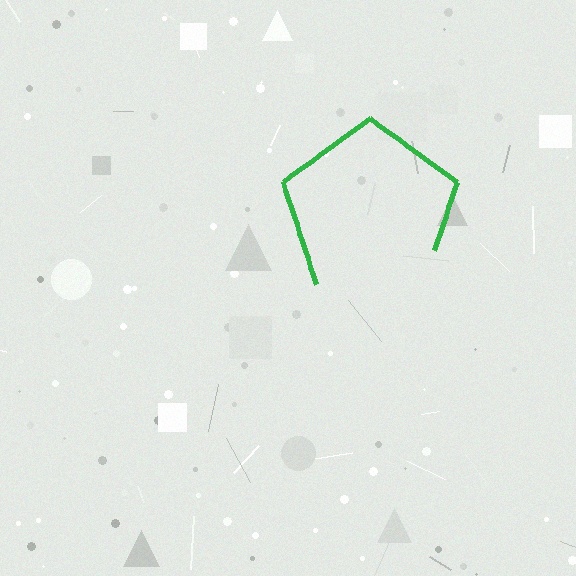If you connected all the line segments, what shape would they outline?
They would outline a pentagon.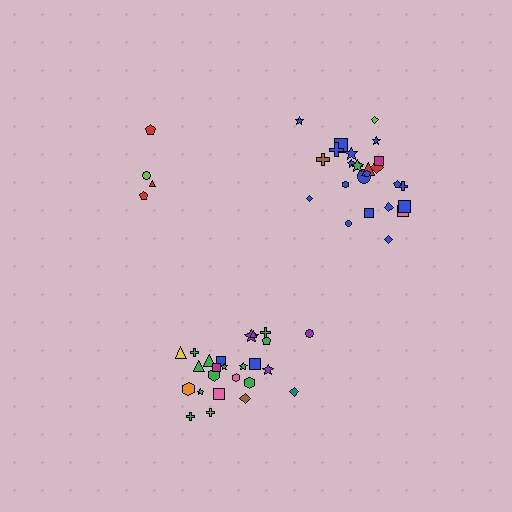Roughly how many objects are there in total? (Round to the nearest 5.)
Roughly 55 objects in total.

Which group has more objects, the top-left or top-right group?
The top-right group.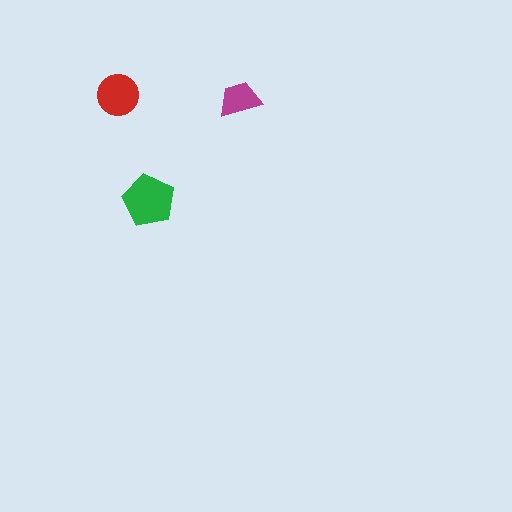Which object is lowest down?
The green pentagon is bottommost.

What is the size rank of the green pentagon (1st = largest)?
1st.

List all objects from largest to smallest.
The green pentagon, the red circle, the magenta trapezoid.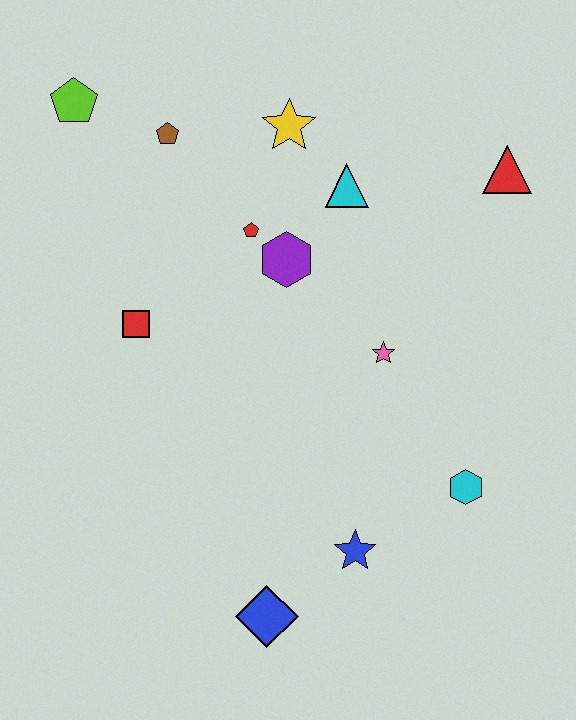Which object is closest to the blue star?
The blue diamond is closest to the blue star.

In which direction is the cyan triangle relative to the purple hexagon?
The cyan triangle is above the purple hexagon.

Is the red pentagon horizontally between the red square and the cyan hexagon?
Yes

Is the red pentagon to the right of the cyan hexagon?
No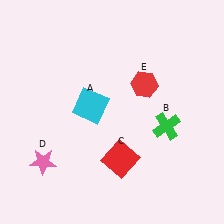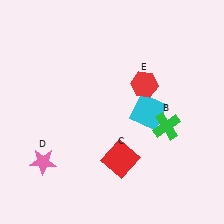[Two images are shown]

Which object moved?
The cyan square (A) moved right.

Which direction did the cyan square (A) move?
The cyan square (A) moved right.